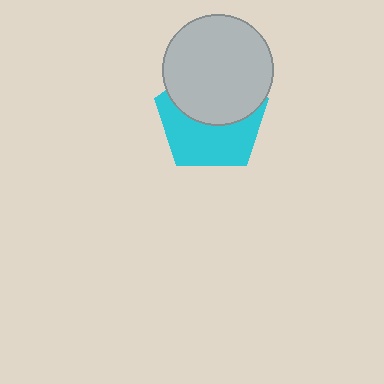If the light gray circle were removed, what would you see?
You would see the complete cyan pentagon.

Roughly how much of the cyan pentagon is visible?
About half of it is visible (roughly 52%).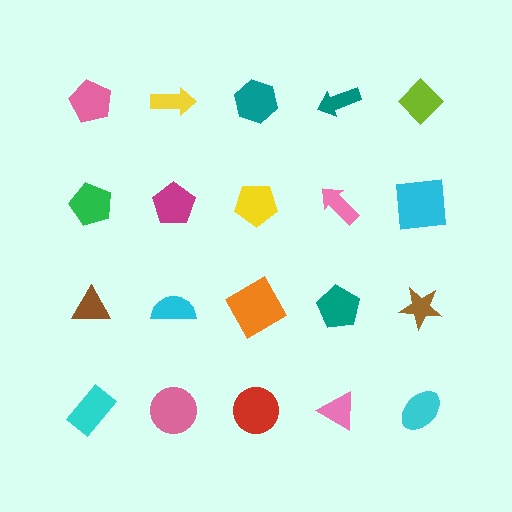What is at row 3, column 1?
A brown triangle.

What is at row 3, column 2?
A cyan semicircle.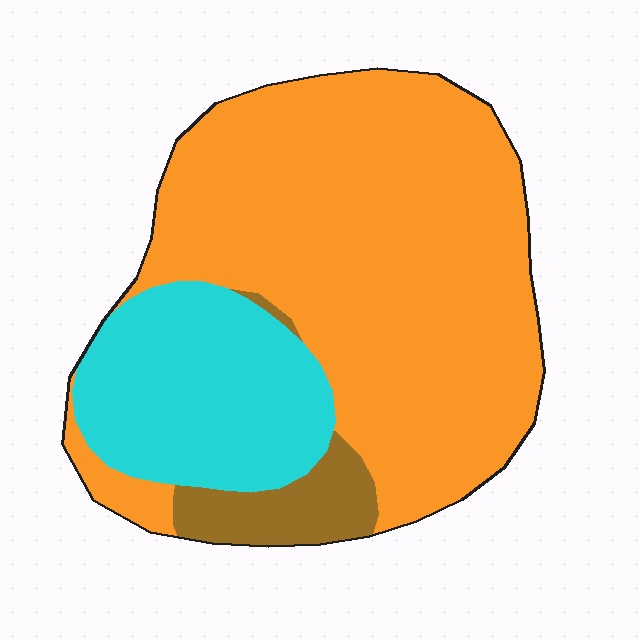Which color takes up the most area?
Orange, at roughly 70%.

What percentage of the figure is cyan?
Cyan takes up less than a quarter of the figure.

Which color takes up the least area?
Brown, at roughly 10%.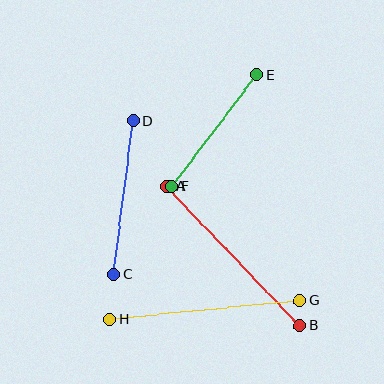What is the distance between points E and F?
The distance is approximately 140 pixels.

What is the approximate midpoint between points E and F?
The midpoint is at approximately (214, 131) pixels.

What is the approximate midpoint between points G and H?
The midpoint is at approximately (204, 310) pixels.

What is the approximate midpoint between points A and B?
The midpoint is at approximately (233, 256) pixels.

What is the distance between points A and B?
The distance is approximately 193 pixels.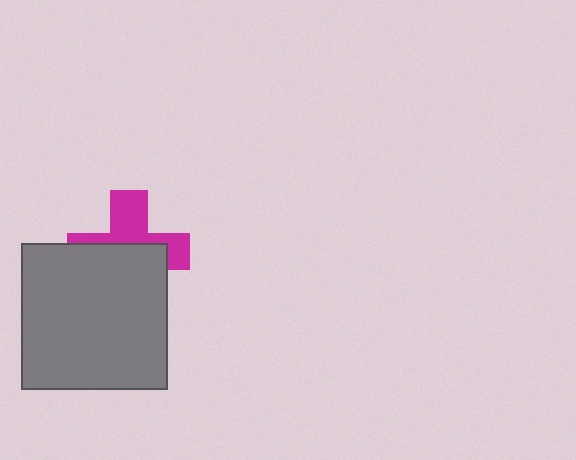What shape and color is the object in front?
The object in front is a gray square.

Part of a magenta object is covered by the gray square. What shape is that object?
It is a cross.